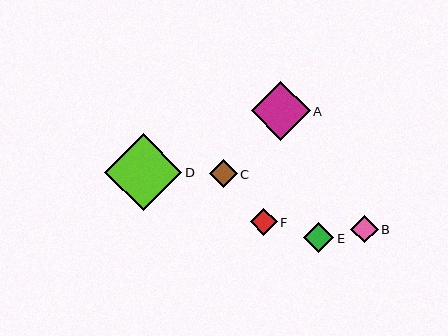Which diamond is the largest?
Diamond D is the largest with a size of approximately 77 pixels.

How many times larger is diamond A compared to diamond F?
Diamond A is approximately 2.2 times the size of diamond F.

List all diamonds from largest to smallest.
From largest to smallest: D, A, E, C, B, F.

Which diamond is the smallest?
Diamond F is the smallest with a size of approximately 27 pixels.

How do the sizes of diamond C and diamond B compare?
Diamond C and diamond B are approximately the same size.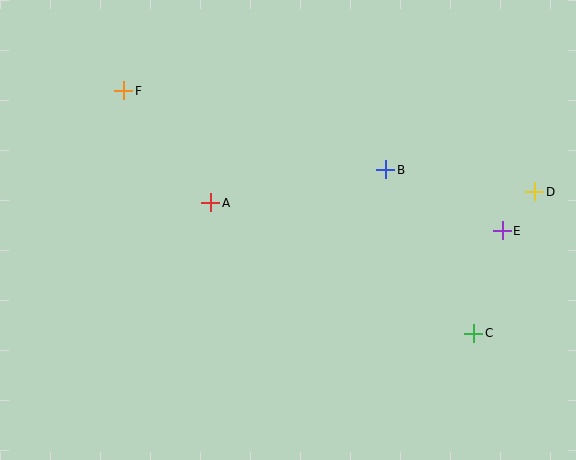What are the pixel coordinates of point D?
Point D is at (535, 192).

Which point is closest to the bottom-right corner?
Point C is closest to the bottom-right corner.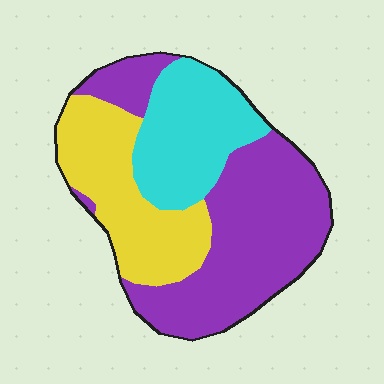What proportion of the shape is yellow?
Yellow covers roughly 30% of the shape.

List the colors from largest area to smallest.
From largest to smallest: purple, yellow, cyan.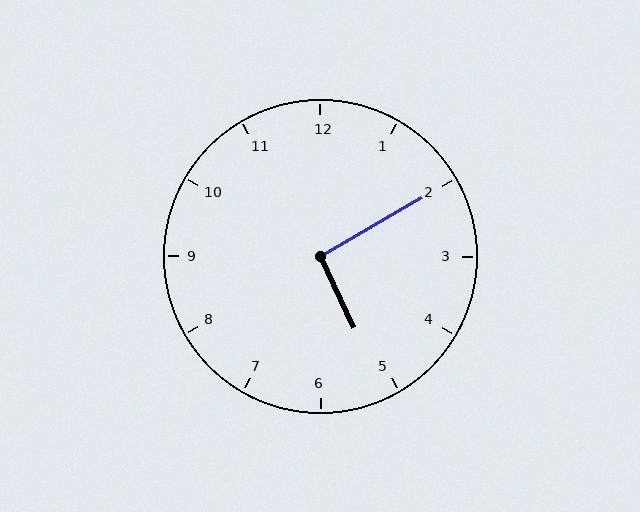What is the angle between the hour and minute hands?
Approximately 95 degrees.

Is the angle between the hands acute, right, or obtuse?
It is right.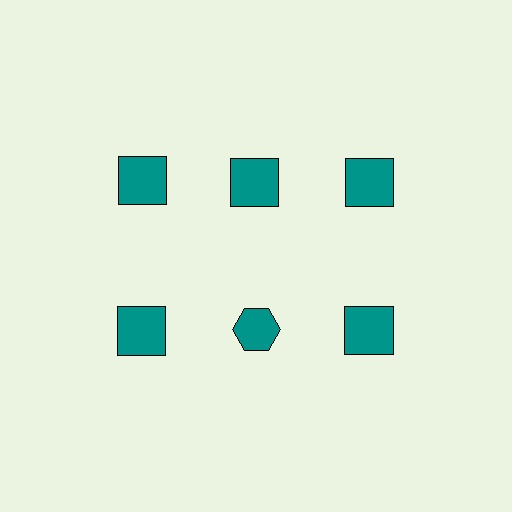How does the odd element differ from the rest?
It has a different shape: hexagon instead of square.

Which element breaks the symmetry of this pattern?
The teal hexagon in the second row, second from left column breaks the symmetry. All other shapes are teal squares.